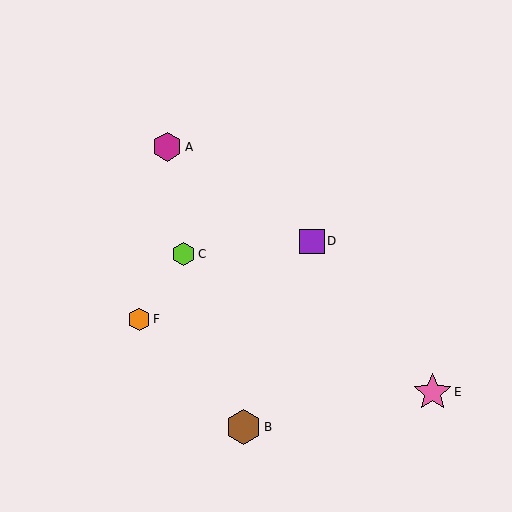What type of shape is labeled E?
Shape E is a pink star.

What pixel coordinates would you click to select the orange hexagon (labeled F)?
Click at (139, 319) to select the orange hexagon F.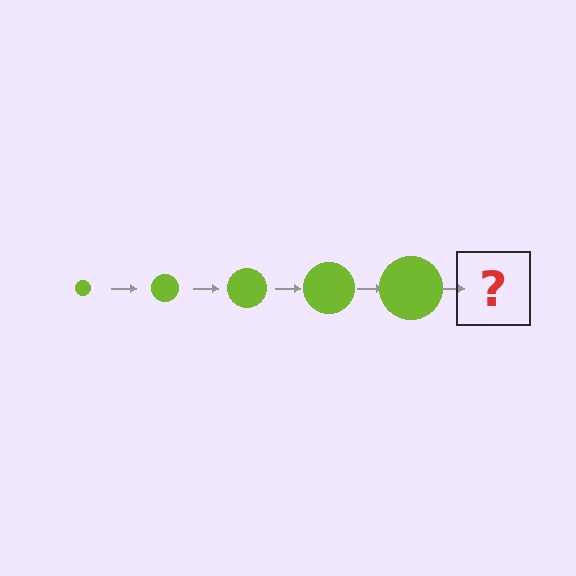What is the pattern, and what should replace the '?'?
The pattern is that the circle gets progressively larger each step. The '?' should be a lime circle, larger than the previous one.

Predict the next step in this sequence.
The next step is a lime circle, larger than the previous one.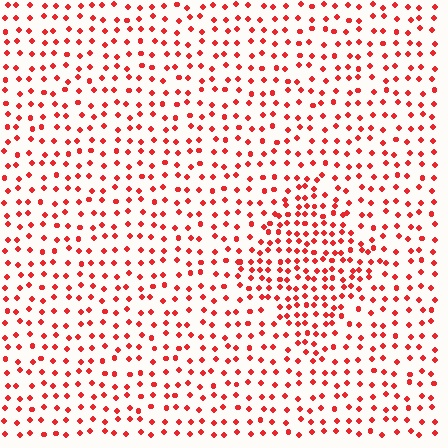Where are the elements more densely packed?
The elements are more densely packed inside the diamond boundary.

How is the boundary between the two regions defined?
The boundary is defined by a change in element density (approximately 1.8x ratio). All elements are the same color, size, and shape.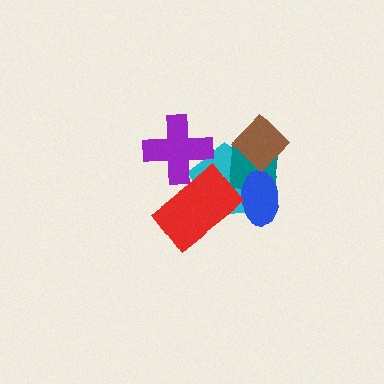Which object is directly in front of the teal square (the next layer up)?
The brown diamond is directly in front of the teal square.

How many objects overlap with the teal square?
3 objects overlap with the teal square.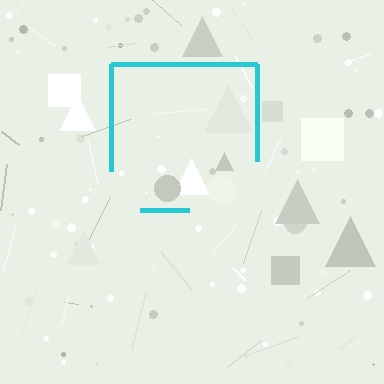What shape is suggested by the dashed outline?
The dashed outline suggests a square.